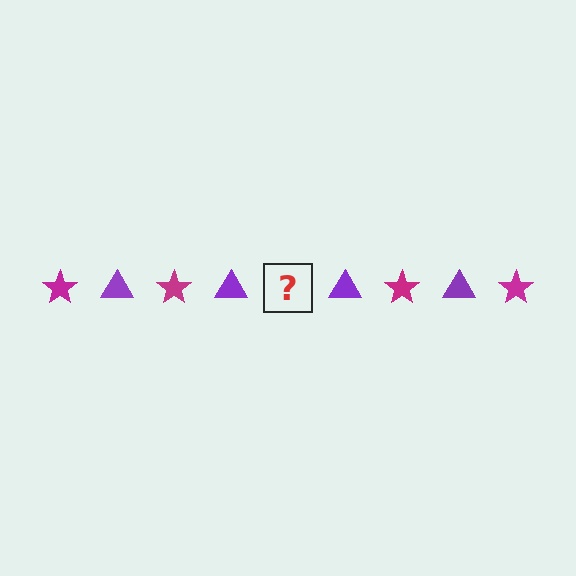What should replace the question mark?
The question mark should be replaced with a magenta star.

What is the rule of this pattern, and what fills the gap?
The rule is that the pattern alternates between magenta star and purple triangle. The gap should be filled with a magenta star.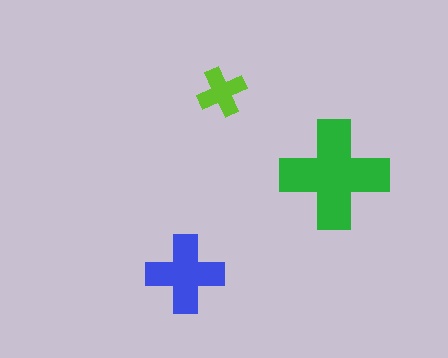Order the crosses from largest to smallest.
the green one, the blue one, the lime one.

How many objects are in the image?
There are 3 objects in the image.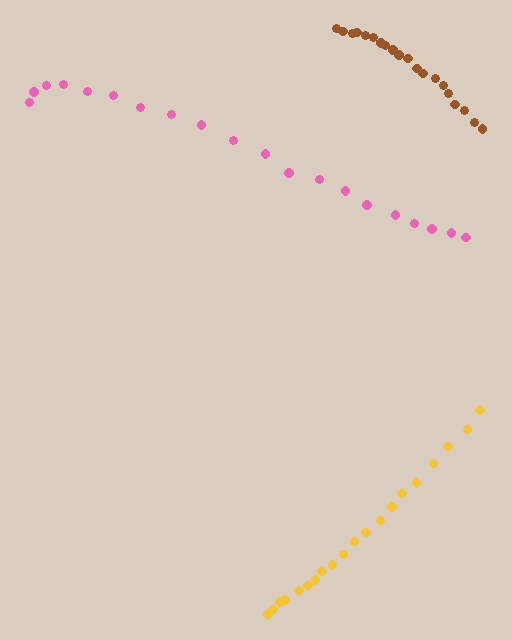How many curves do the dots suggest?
There are 3 distinct paths.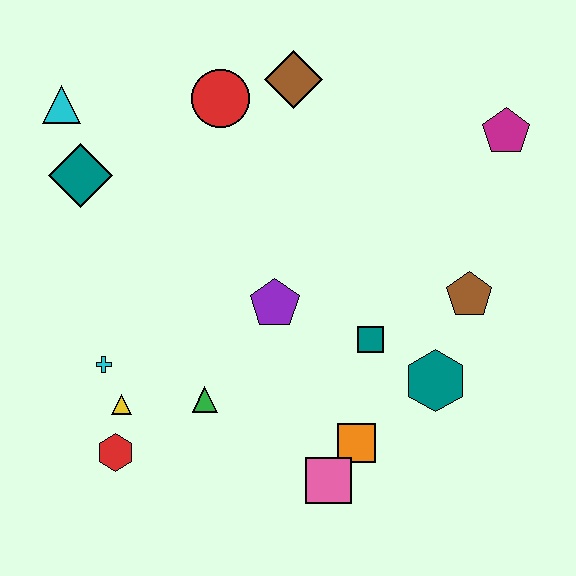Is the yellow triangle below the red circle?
Yes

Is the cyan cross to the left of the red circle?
Yes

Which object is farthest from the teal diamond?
The magenta pentagon is farthest from the teal diamond.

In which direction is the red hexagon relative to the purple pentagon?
The red hexagon is to the left of the purple pentagon.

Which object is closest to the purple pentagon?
The teal square is closest to the purple pentagon.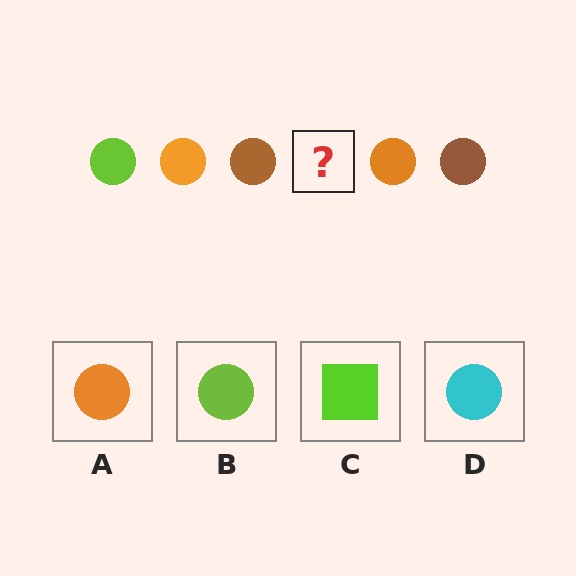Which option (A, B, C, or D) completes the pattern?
B.